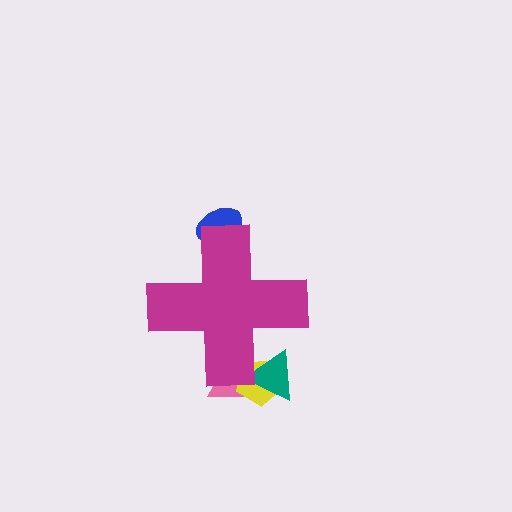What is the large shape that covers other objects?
A magenta cross.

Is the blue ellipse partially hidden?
Yes, the blue ellipse is partially hidden behind the magenta cross.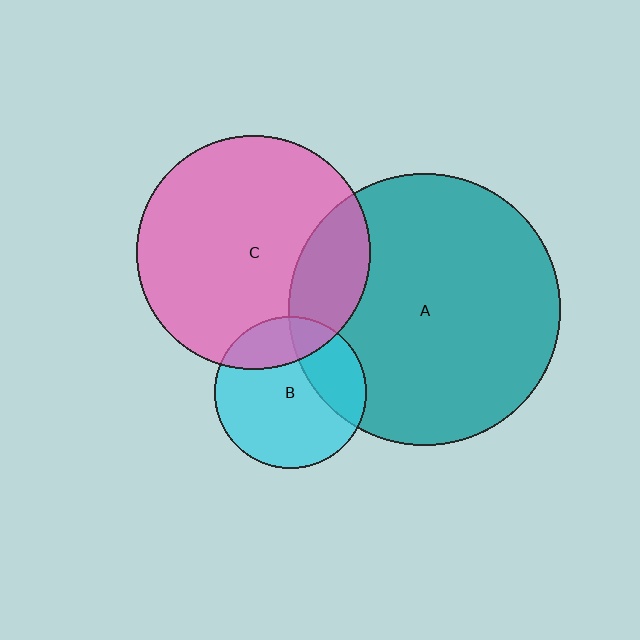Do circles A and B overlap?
Yes.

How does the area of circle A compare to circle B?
Approximately 3.2 times.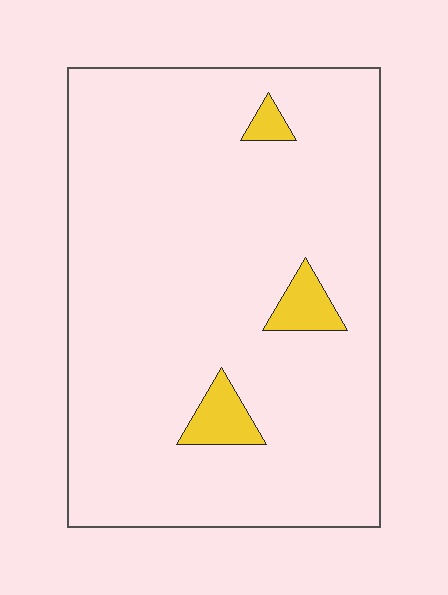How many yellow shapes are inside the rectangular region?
3.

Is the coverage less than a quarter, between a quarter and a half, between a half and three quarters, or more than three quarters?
Less than a quarter.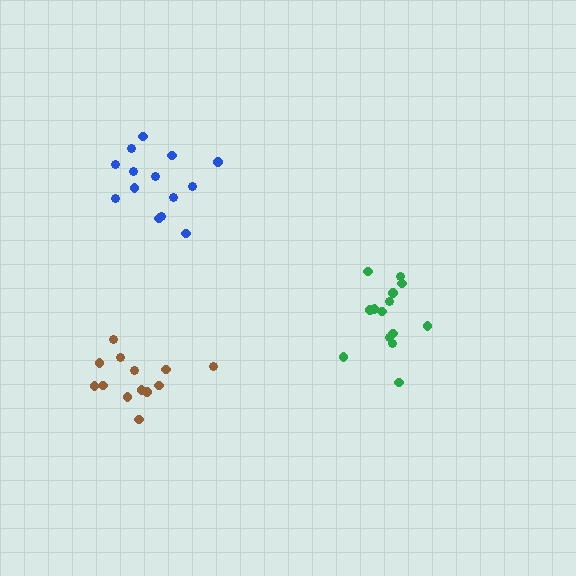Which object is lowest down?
The brown cluster is bottommost.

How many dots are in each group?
Group 1: 13 dots, Group 2: 14 dots, Group 3: 14 dots (41 total).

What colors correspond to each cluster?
The clusters are colored: brown, blue, green.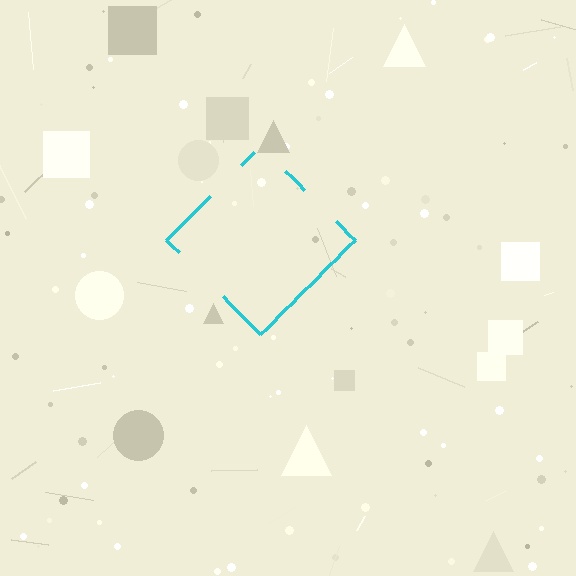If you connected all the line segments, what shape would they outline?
They would outline a diamond.